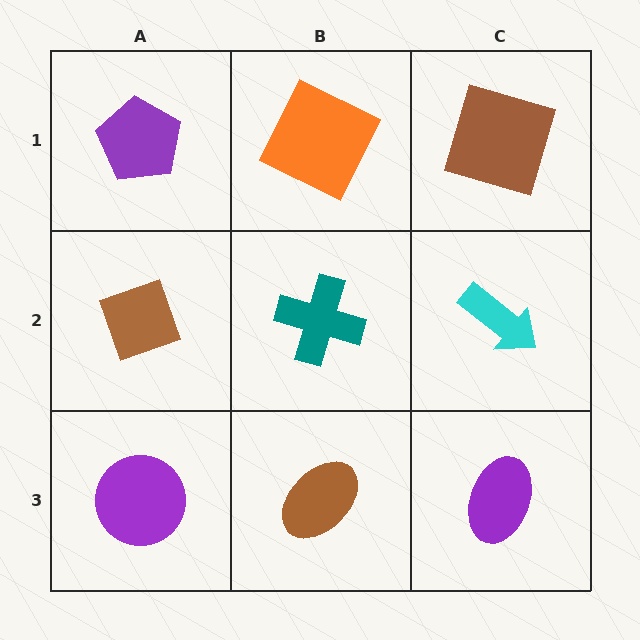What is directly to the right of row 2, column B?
A cyan arrow.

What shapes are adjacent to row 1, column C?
A cyan arrow (row 2, column C), an orange square (row 1, column B).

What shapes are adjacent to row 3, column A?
A brown diamond (row 2, column A), a brown ellipse (row 3, column B).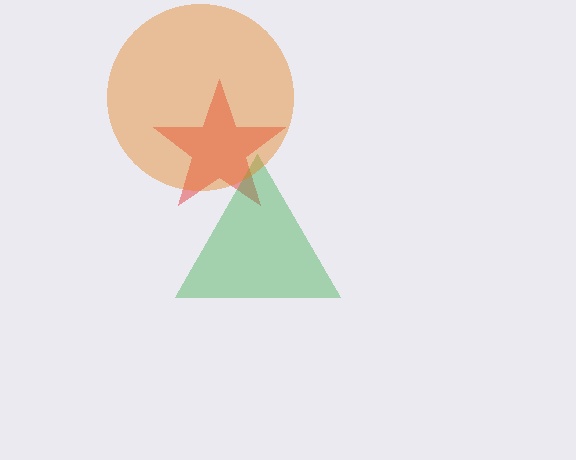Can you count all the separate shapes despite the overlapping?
Yes, there are 3 separate shapes.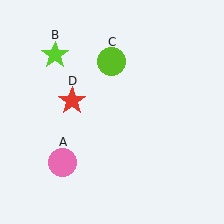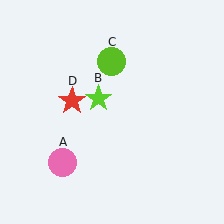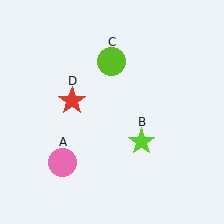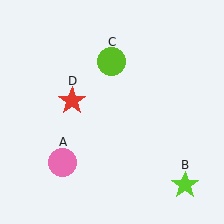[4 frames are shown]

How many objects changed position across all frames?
1 object changed position: lime star (object B).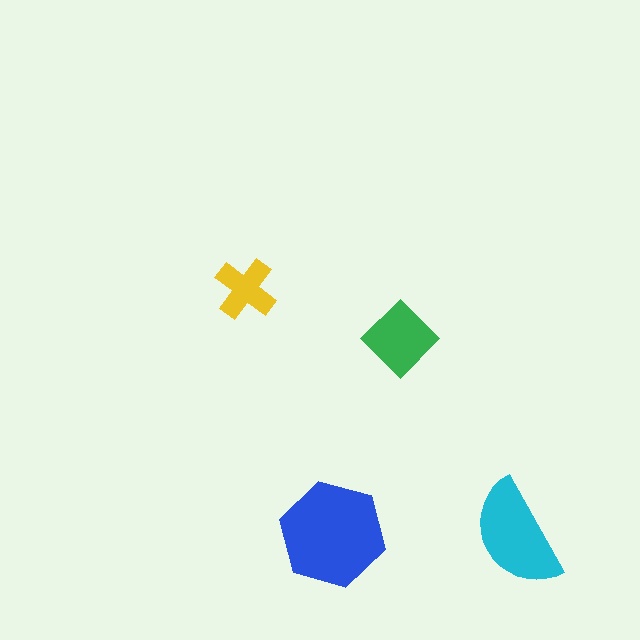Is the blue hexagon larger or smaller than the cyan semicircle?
Larger.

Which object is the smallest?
The yellow cross.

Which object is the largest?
The blue hexagon.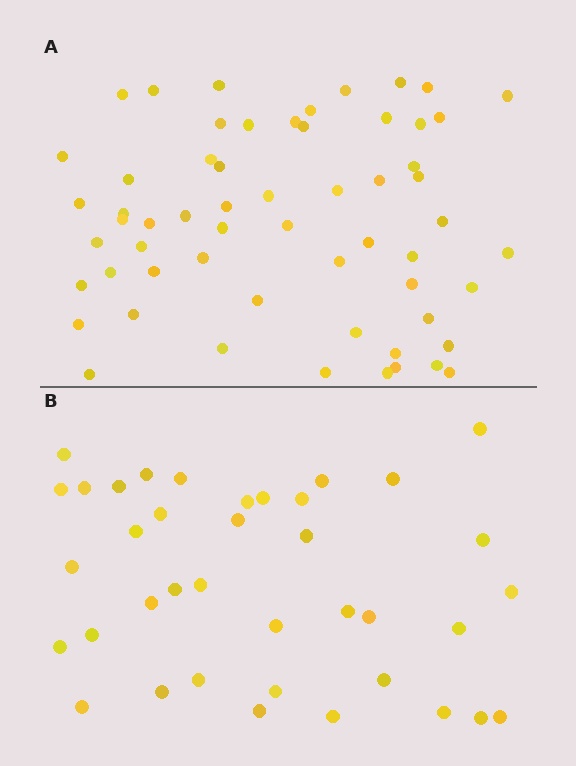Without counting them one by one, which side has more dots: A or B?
Region A (the top region) has more dots.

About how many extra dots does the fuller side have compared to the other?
Region A has approximately 20 more dots than region B.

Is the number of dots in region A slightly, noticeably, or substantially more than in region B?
Region A has substantially more. The ratio is roughly 1.6 to 1.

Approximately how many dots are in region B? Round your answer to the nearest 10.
About 40 dots. (The exact count is 38, which rounds to 40.)